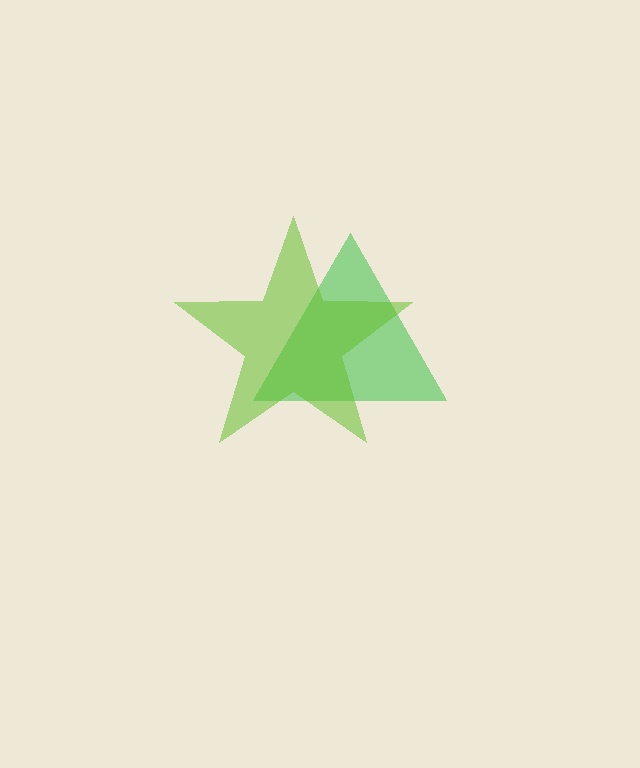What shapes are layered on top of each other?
The layered shapes are: a green triangle, a lime star.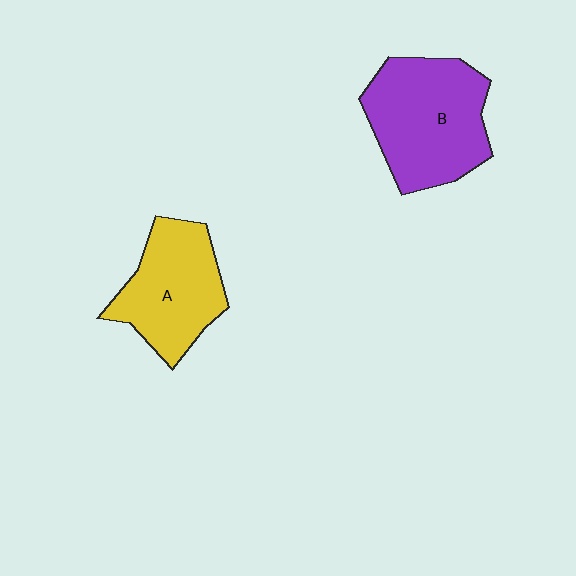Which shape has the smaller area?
Shape A (yellow).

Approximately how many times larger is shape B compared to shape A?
Approximately 1.3 times.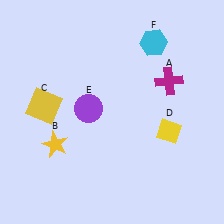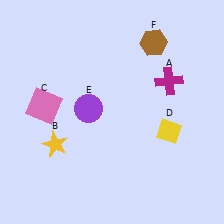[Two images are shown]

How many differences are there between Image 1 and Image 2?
There are 2 differences between the two images.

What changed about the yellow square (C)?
In Image 1, C is yellow. In Image 2, it changed to pink.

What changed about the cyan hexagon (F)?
In Image 1, F is cyan. In Image 2, it changed to brown.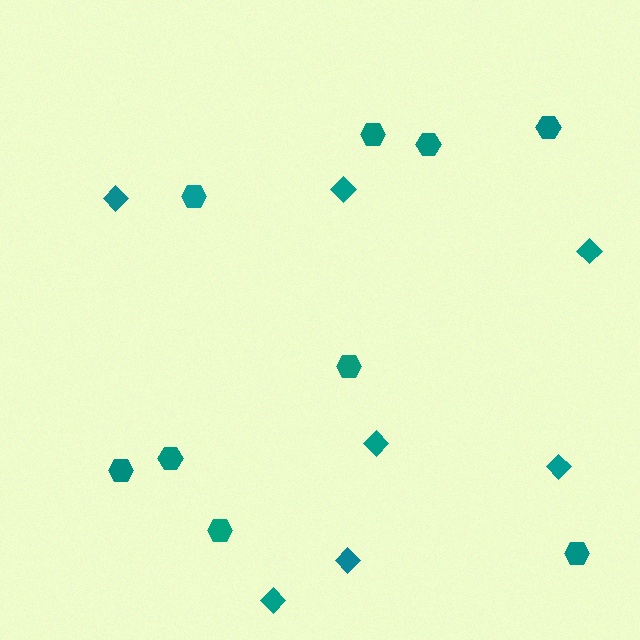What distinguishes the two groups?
There are 2 groups: one group of diamonds (7) and one group of hexagons (9).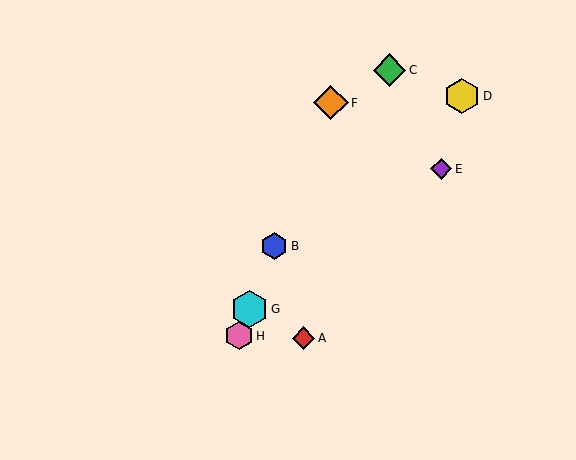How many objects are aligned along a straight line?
4 objects (B, F, G, H) are aligned along a straight line.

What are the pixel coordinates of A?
Object A is at (304, 338).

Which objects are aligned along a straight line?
Objects B, F, G, H are aligned along a straight line.